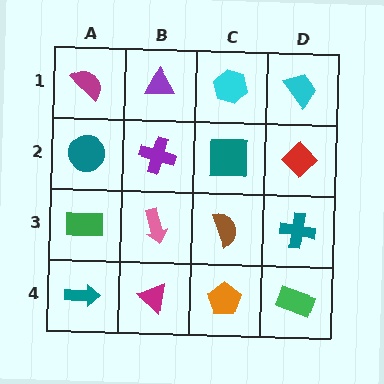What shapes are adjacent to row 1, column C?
A teal square (row 2, column C), a purple triangle (row 1, column B), a cyan trapezoid (row 1, column D).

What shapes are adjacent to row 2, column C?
A cyan hexagon (row 1, column C), a brown semicircle (row 3, column C), a purple cross (row 2, column B), a red diamond (row 2, column D).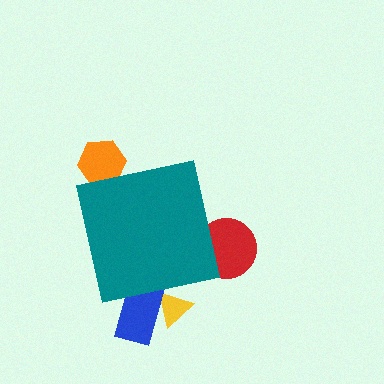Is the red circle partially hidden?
Yes, the red circle is partially hidden behind the teal square.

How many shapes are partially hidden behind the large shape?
4 shapes are partially hidden.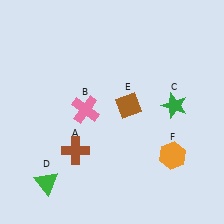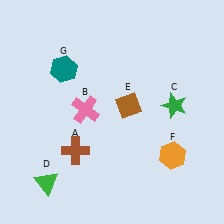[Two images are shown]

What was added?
A teal hexagon (G) was added in Image 2.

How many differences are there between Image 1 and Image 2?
There is 1 difference between the two images.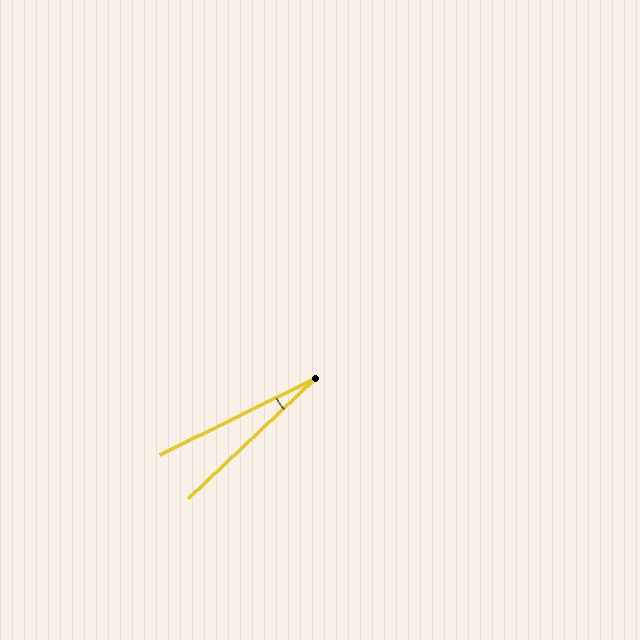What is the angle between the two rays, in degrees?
Approximately 17 degrees.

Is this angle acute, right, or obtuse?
It is acute.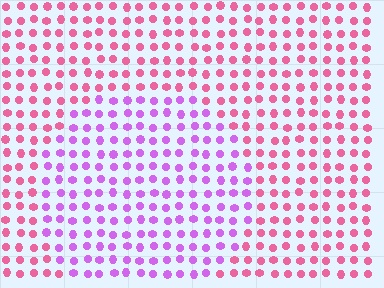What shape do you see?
I see a circle.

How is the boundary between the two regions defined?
The boundary is defined purely by a slight shift in hue (about 45 degrees). Spacing, size, and orientation are identical on both sides.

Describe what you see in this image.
The image is filled with small pink elements in a uniform arrangement. A circle-shaped region is visible where the elements are tinted to a slightly different hue, forming a subtle color boundary.